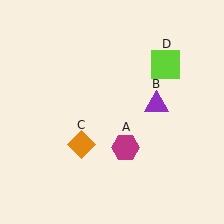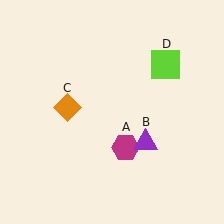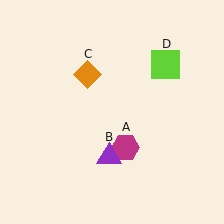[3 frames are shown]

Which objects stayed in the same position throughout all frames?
Magenta hexagon (object A) and lime square (object D) remained stationary.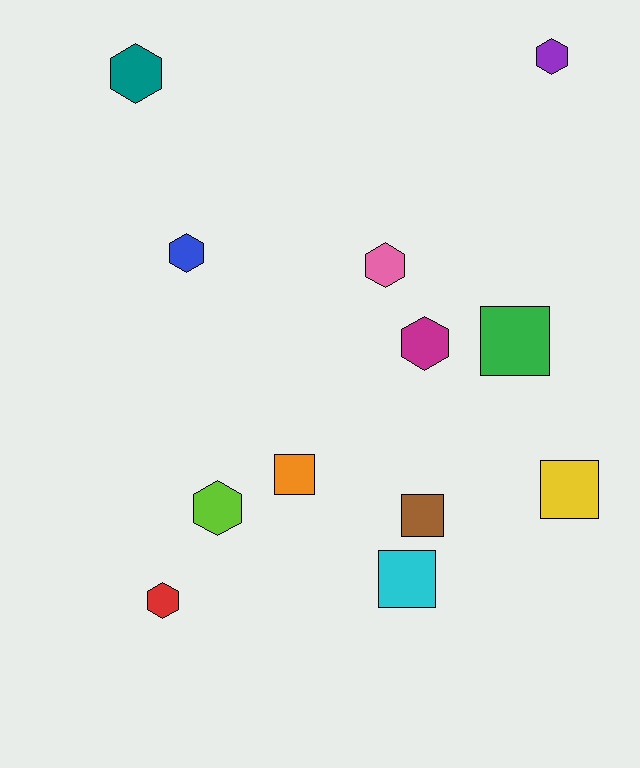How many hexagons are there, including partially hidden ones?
There are 7 hexagons.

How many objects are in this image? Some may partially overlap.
There are 12 objects.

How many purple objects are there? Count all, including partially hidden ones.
There is 1 purple object.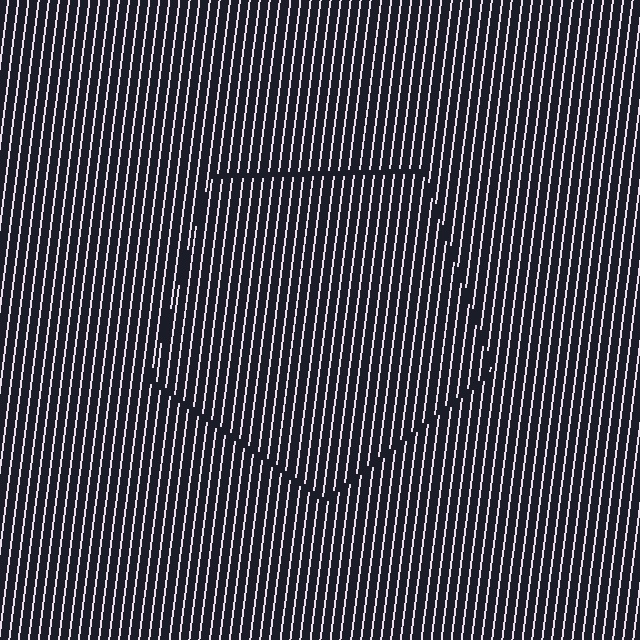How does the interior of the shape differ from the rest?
The interior of the shape contains the same grating, shifted by half a period — the contour is defined by the phase discontinuity where line-ends from the inner and outer gratings abut.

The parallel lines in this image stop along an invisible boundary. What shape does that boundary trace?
An illusory pentagon. The interior of the shape contains the same grating, shifted by half a period — the contour is defined by the phase discontinuity where line-ends from the inner and outer gratings abut.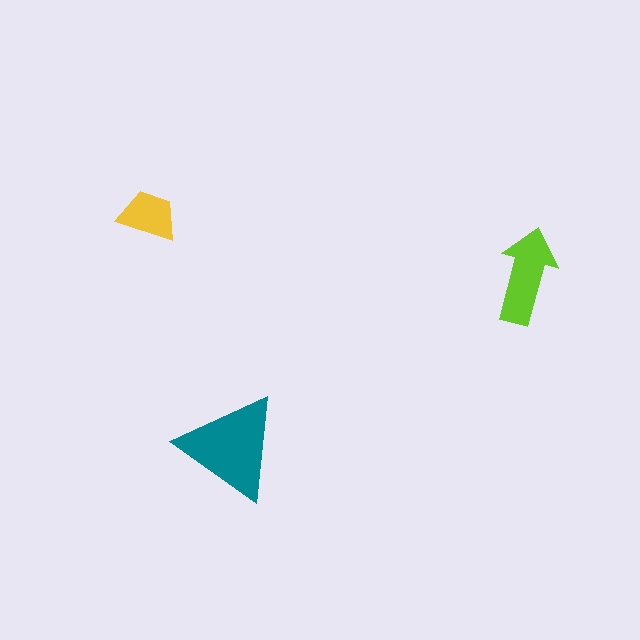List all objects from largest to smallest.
The teal triangle, the lime arrow, the yellow trapezoid.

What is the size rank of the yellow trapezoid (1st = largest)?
3rd.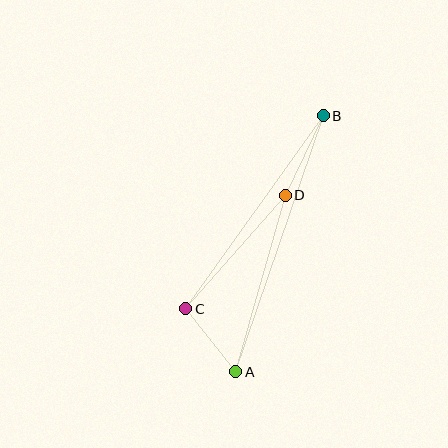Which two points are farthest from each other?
Points A and B are farthest from each other.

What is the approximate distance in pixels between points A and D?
The distance between A and D is approximately 183 pixels.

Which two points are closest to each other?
Points A and C are closest to each other.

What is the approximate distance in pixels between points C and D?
The distance between C and D is approximately 151 pixels.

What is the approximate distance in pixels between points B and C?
The distance between B and C is approximately 237 pixels.